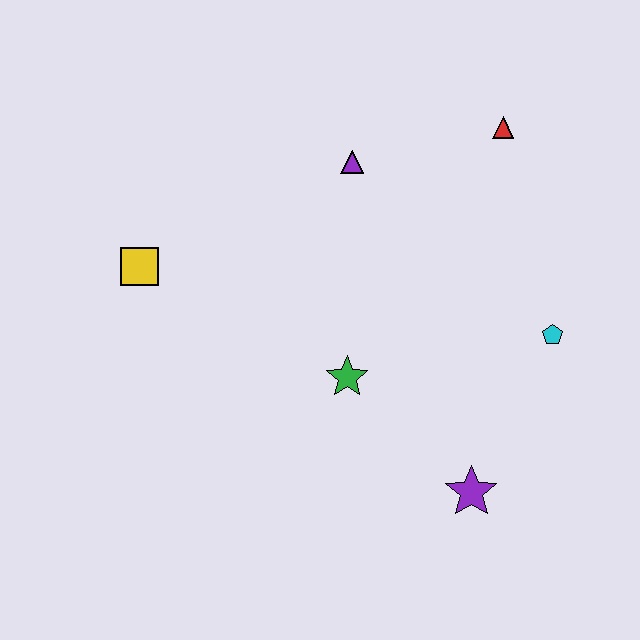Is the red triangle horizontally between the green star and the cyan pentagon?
Yes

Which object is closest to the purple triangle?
The red triangle is closest to the purple triangle.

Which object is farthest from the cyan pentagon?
The yellow square is farthest from the cyan pentagon.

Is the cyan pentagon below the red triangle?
Yes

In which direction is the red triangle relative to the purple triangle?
The red triangle is to the right of the purple triangle.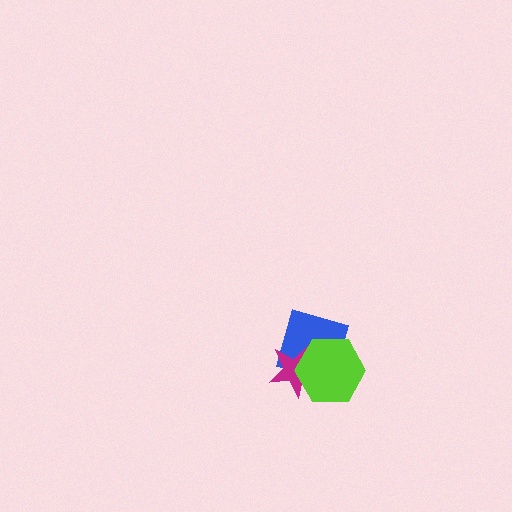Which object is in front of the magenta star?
The lime hexagon is in front of the magenta star.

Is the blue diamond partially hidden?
Yes, it is partially covered by another shape.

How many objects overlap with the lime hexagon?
2 objects overlap with the lime hexagon.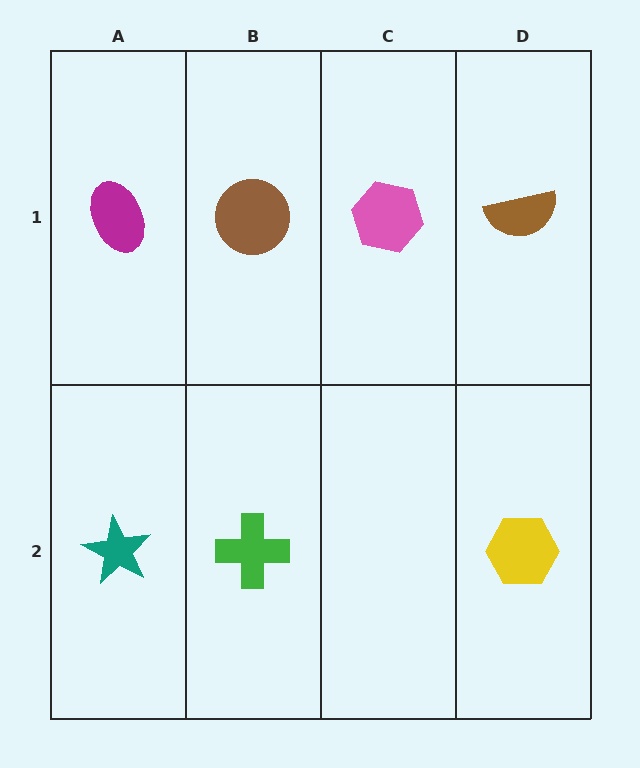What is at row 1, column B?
A brown circle.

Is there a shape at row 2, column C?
No, that cell is empty.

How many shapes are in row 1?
4 shapes.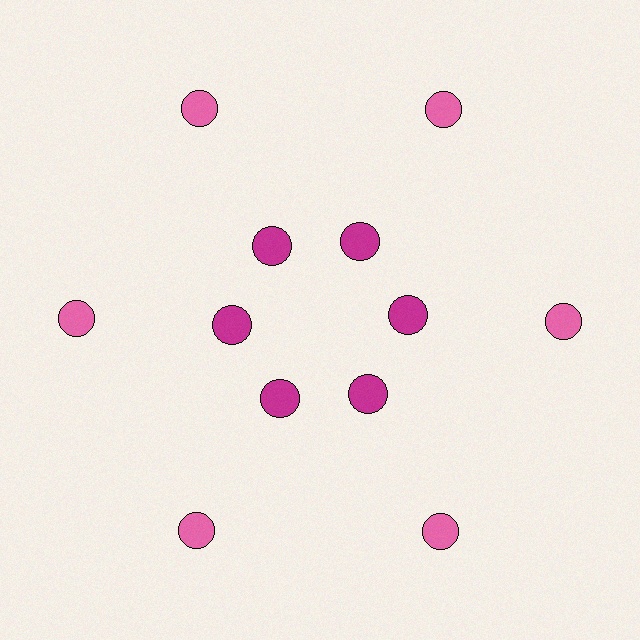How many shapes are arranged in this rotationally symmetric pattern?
There are 12 shapes, arranged in 6 groups of 2.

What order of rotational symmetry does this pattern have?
This pattern has 6-fold rotational symmetry.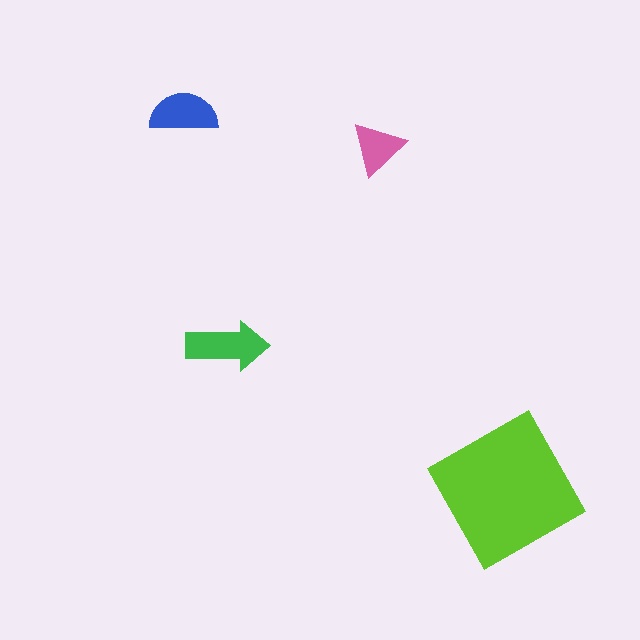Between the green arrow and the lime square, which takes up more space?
The lime square.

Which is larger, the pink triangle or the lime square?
The lime square.